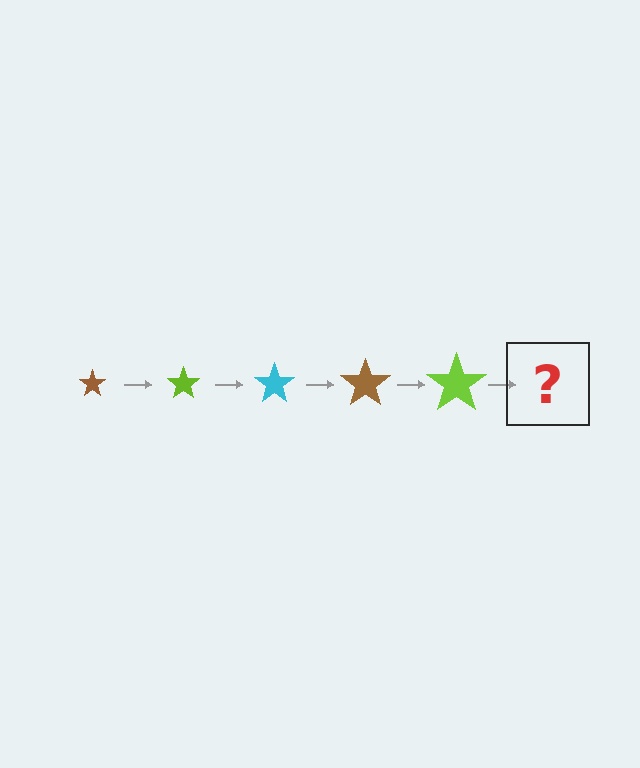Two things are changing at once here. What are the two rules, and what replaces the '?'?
The two rules are that the star grows larger each step and the color cycles through brown, lime, and cyan. The '?' should be a cyan star, larger than the previous one.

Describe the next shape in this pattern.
It should be a cyan star, larger than the previous one.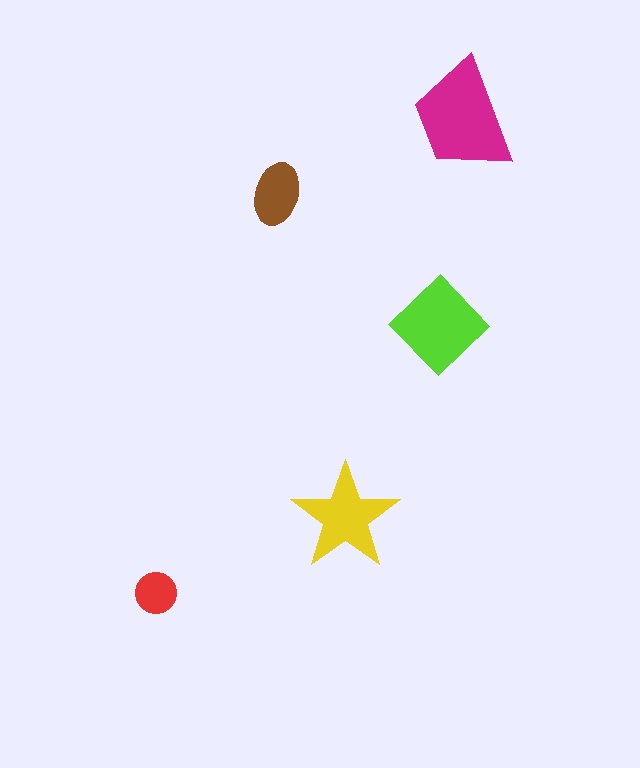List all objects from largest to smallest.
The magenta trapezoid, the lime diamond, the yellow star, the brown ellipse, the red circle.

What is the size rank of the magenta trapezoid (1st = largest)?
1st.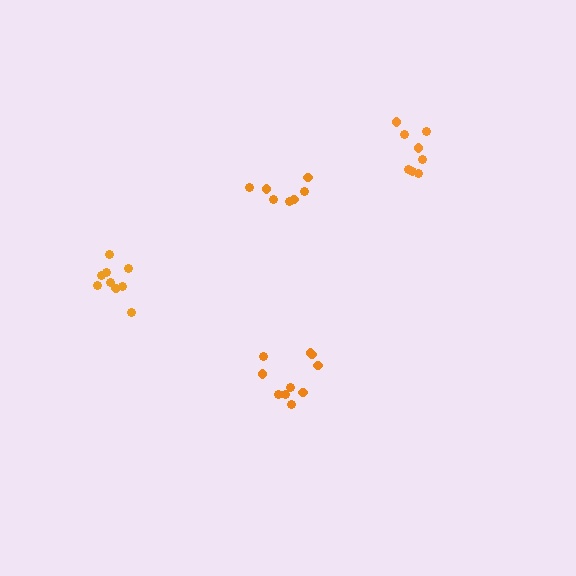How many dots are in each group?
Group 1: 7 dots, Group 2: 10 dots, Group 3: 9 dots, Group 4: 8 dots (34 total).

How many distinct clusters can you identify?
There are 4 distinct clusters.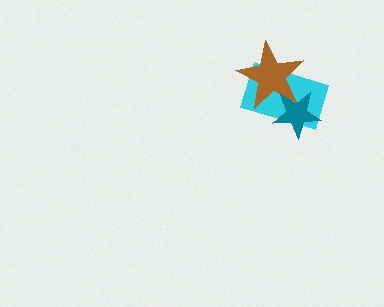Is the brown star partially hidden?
Yes, it is partially covered by another shape.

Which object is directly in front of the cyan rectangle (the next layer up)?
The brown star is directly in front of the cyan rectangle.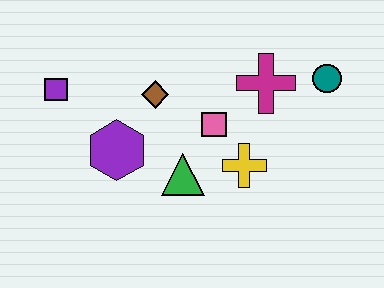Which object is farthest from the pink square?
The purple square is farthest from the pink square.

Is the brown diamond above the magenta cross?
No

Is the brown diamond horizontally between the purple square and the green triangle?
Yes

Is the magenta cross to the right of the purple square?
Yes